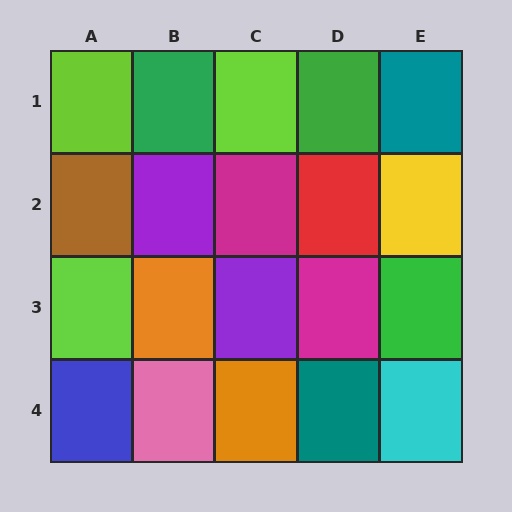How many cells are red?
1 cell is red.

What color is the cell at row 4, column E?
Cyan.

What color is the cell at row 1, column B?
Green.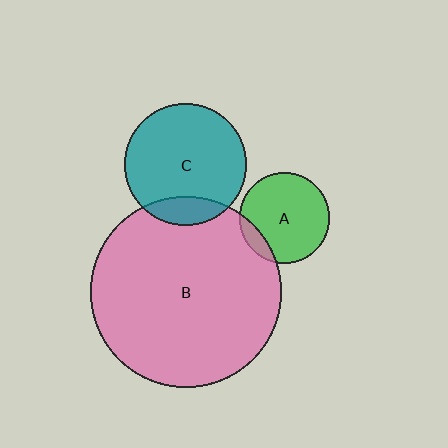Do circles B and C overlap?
Yes.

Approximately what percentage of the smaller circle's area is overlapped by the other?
Approximately 15%.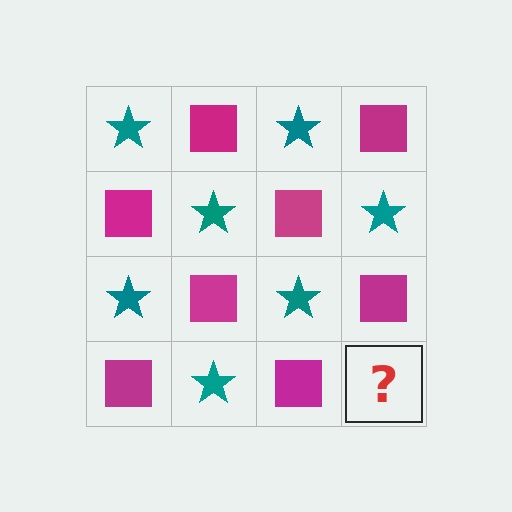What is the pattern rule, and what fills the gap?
The rule is that it alternates teal star and magenta square in a checkerboard pattern. The gap should be filled with a teal star.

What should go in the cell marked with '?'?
The missing cell should contain a teal star.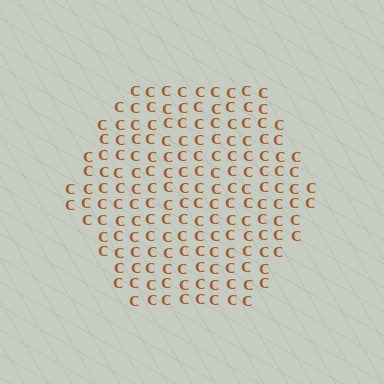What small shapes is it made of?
It is made of small letter C's.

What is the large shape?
The large shape is a hexagon.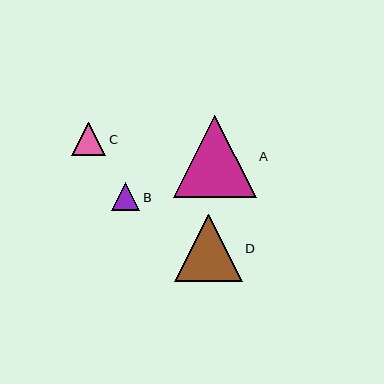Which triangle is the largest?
Triangle A is the largest with a size of approximately 82 pixels.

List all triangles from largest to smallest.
From largest to smallest: A, D, C, B.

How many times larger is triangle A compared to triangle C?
Triangle A is approximately 2.5 times the size of triangle C.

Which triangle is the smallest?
Triangle B is the smallest with a size of approximately 28 pixels.